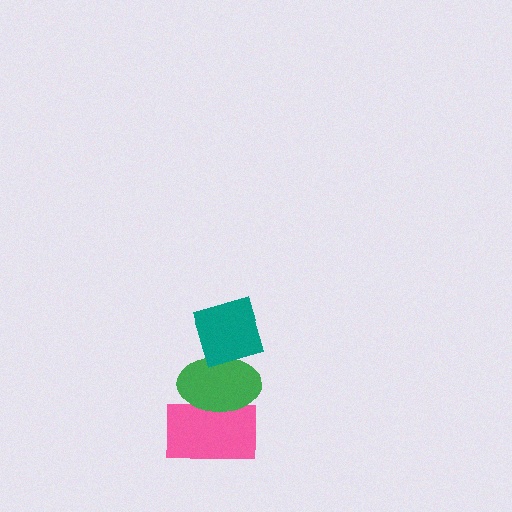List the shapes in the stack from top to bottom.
From top to bottom: the teal diamond, the green ellipse, the pink rectangle.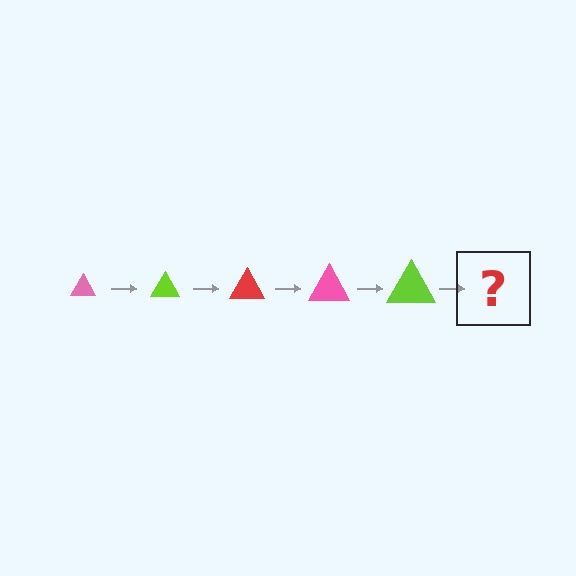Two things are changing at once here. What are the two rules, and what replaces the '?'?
The two rules are that the triangle grows larger each step and the color cycles through pink, lime, and red. The '?' should be a red triangle, larger than the previous one.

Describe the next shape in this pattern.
It should be a red triangle, larger than the previous one.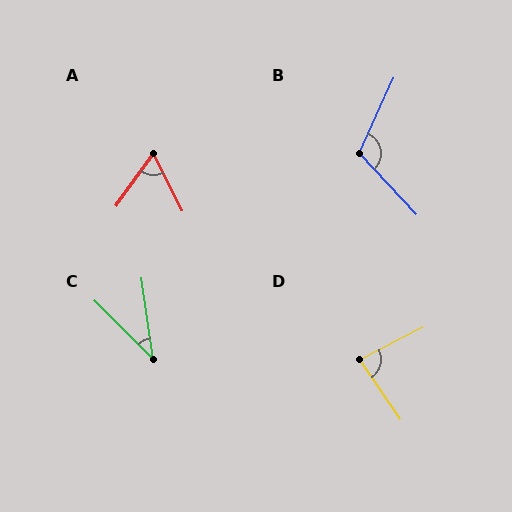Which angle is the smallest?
C, at approximately 37 degrees.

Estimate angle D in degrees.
Approximately 83 degrees.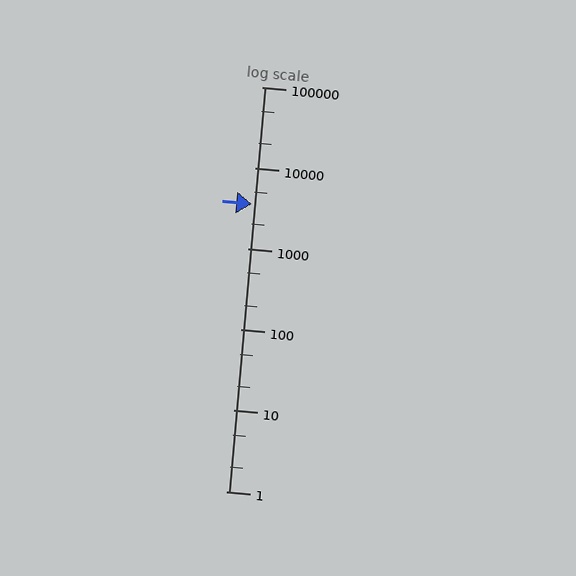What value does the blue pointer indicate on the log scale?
The pointer indicates approximately 3600.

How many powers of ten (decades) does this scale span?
The scale spans 5 decades, from 1 to 100000.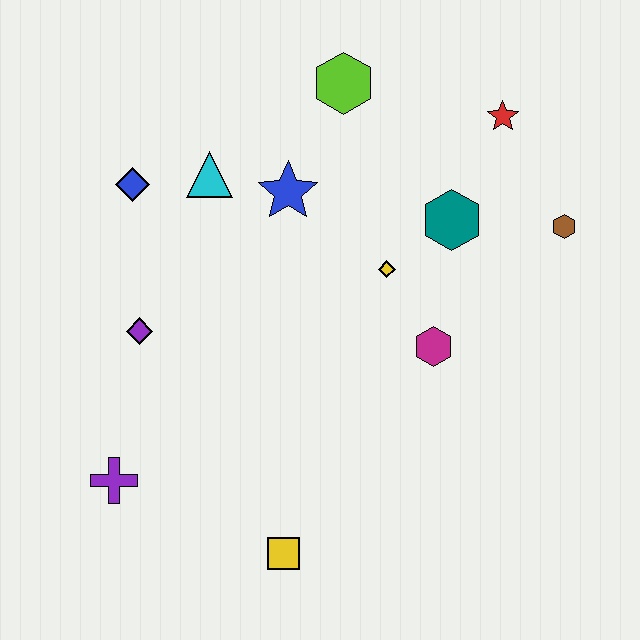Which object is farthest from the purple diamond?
The brown hexagon is farthest from the purple diamond.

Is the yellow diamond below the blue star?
Yes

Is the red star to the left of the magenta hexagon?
No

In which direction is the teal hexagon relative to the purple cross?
The teal hexagon is to the right of the purple cross.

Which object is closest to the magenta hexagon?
The yellow diamond is closest to the magenta hexagon.